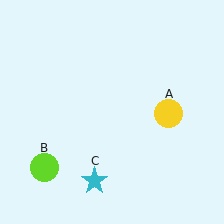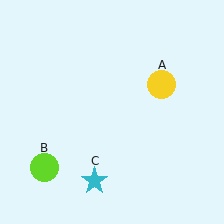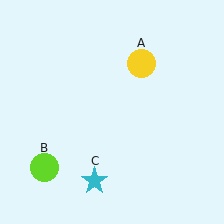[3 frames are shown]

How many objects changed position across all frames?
1 object changed position: yellow circle (object A).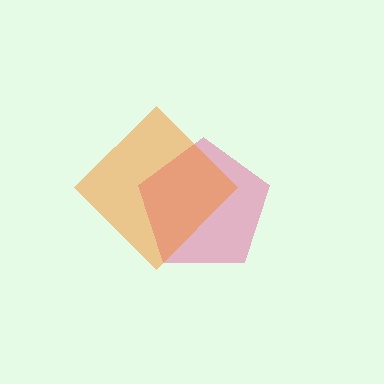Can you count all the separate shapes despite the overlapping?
Yes, there are 2 separate shapes.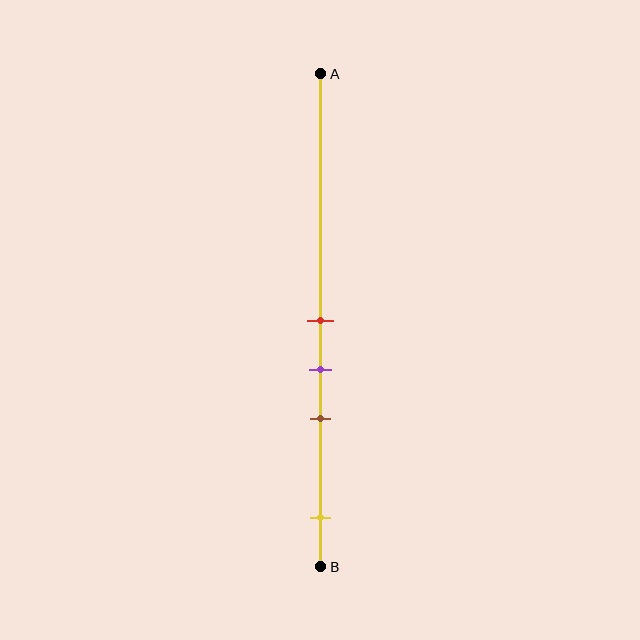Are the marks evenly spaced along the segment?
No, the marks are not evenly spaced.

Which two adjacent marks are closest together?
The red and purple marks are the closest adjacent pair.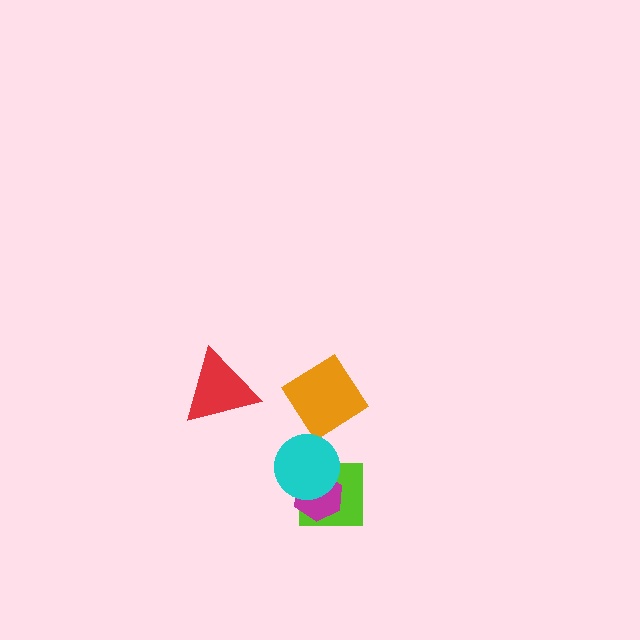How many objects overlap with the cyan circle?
2 objects overlap with the cyan circle.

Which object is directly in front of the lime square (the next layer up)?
The magenta hexagon is directly in front of the lime square.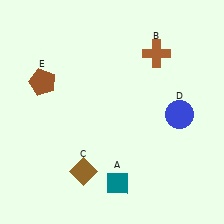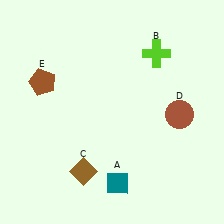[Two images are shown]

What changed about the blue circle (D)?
In Image 1, D is blue. In Image 2, it changed to brown.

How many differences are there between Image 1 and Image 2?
There are 2 differences between the two images.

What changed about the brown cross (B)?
In Image 1, B is brown. In Image 2, it changed to lime.